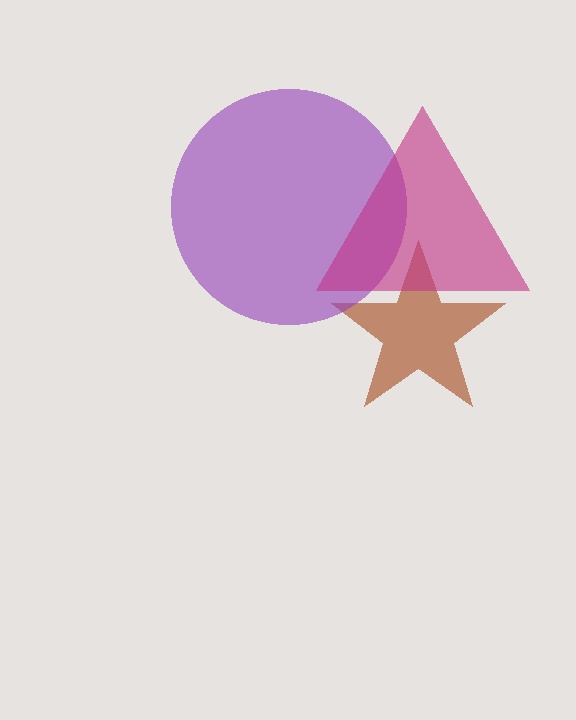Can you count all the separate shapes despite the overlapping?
Yes, there are 3 separate shapes.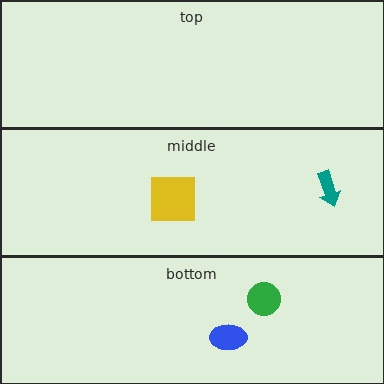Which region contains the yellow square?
The middle region.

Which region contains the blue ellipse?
The bottom region.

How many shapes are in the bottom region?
2.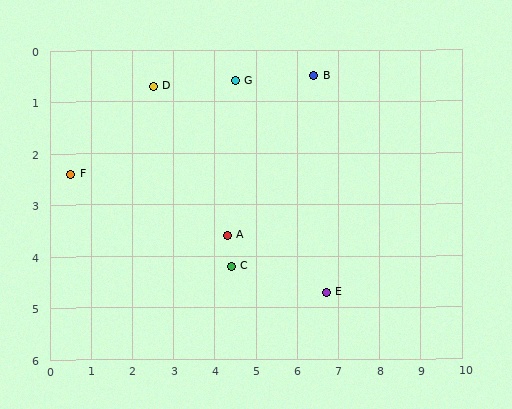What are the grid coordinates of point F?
Point F is at approximately (0.5, 2.4).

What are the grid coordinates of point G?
Point G is at approximately (4.5, 0.6).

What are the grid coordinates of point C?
Point C is at approximately (4.4, 4.2).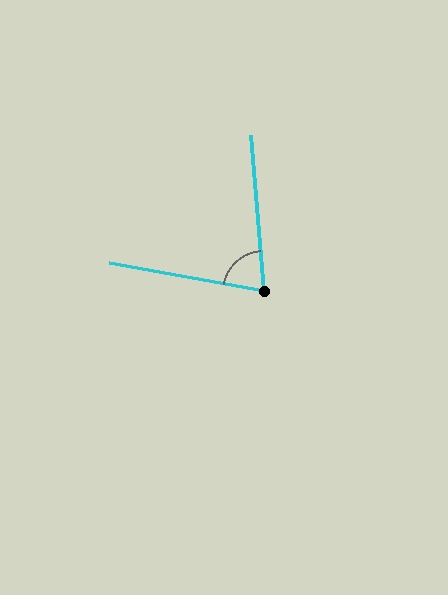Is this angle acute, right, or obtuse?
It is acute.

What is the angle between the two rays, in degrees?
Approximately 75 degrees.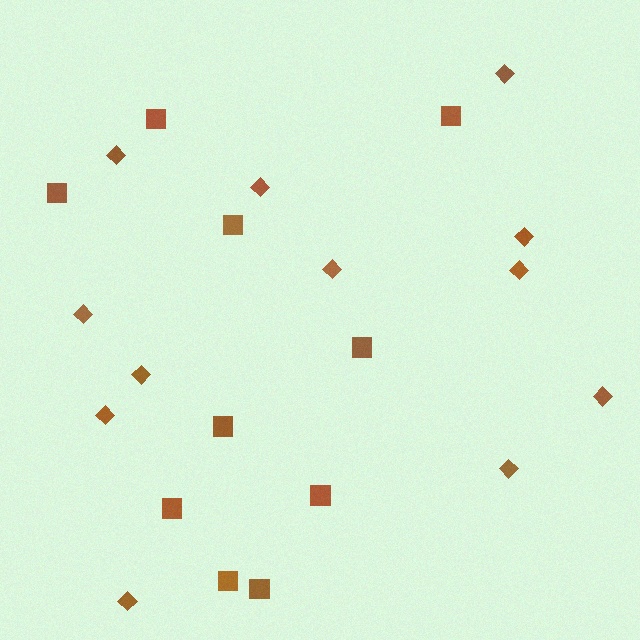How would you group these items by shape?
There are 2 groups: one group of diamonds (12) and one group of squares (10).